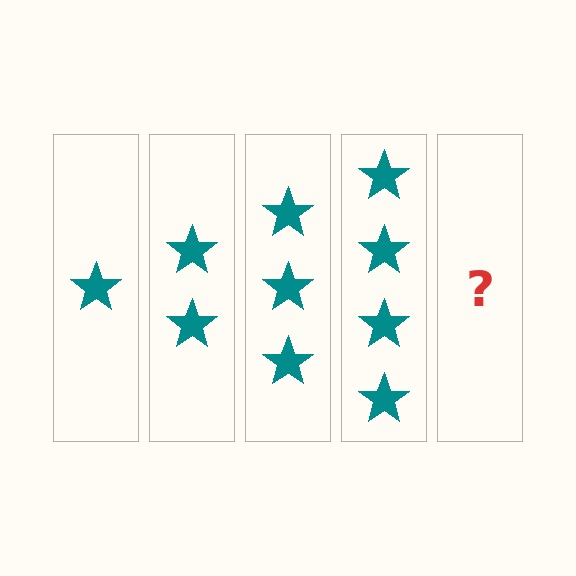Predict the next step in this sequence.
The next step is 5 stars.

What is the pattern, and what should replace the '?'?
The pattern is that each step adds one more star. The '?' should be 5 stars.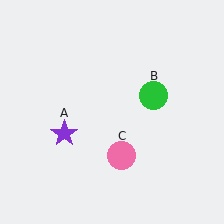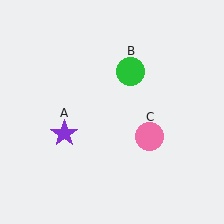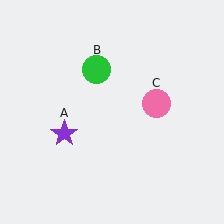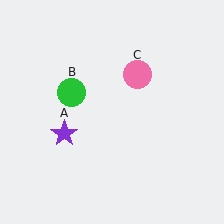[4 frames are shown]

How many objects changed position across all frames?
2 objects changed position: green circle (object B), pink circle (object C).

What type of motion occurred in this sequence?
The green circle (object B), pink circle (object C) rotated counterclockwise around the center of the scene.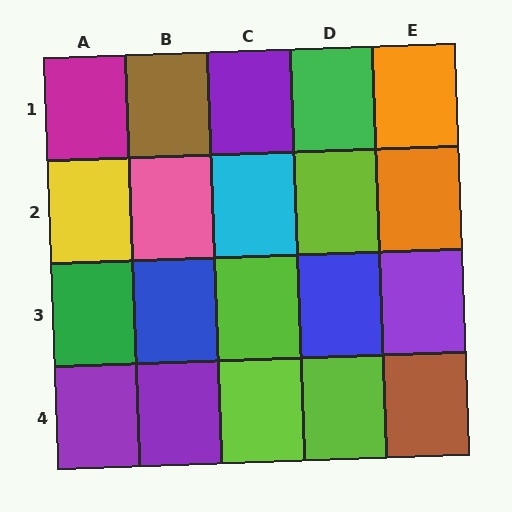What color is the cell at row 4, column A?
Purple.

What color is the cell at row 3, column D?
Blue.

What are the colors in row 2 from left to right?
Yellow, pink, cyan, lime, orange.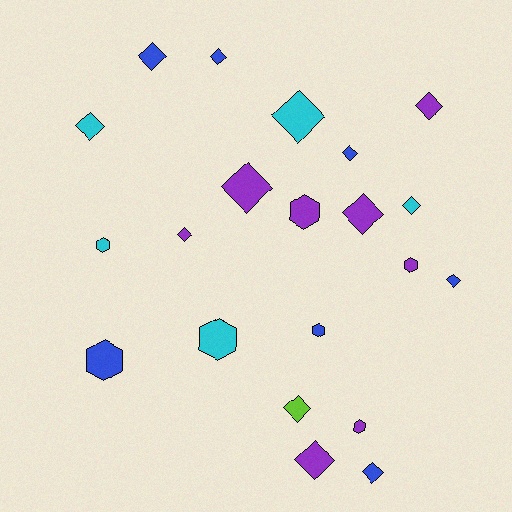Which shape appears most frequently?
Diamond, with 14 objects.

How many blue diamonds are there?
There are 5 blue diamonds.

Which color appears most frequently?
Purple, with 8 objects.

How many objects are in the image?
There are 21 objects.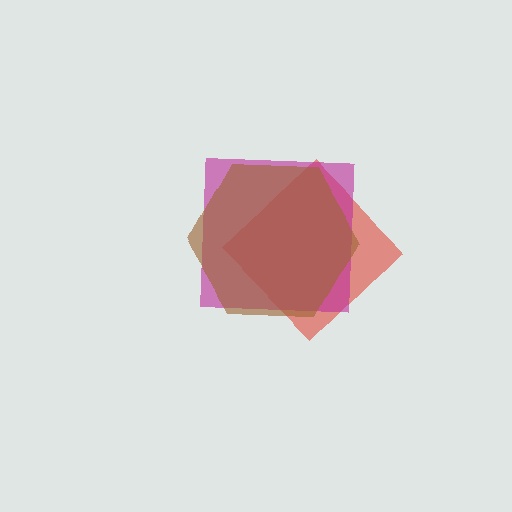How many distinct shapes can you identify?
There are 3 distinct shapes: a red diamond, a magenta square, a brown hexagon.